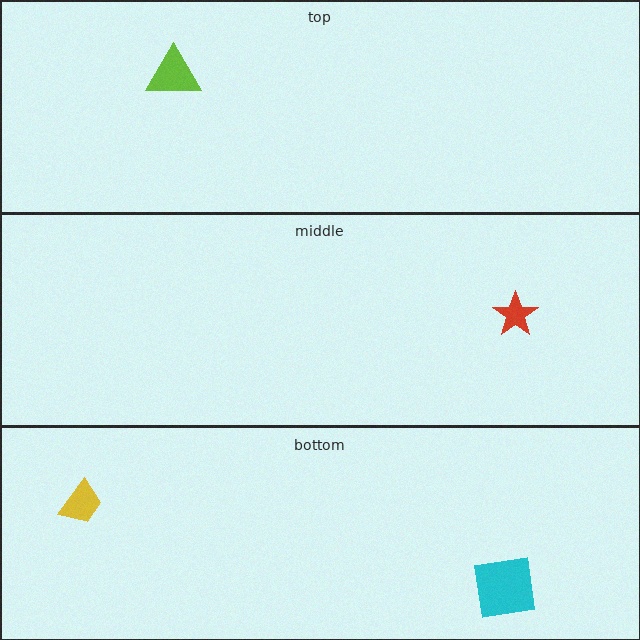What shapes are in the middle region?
The red star.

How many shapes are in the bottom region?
2.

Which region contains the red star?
The middle region.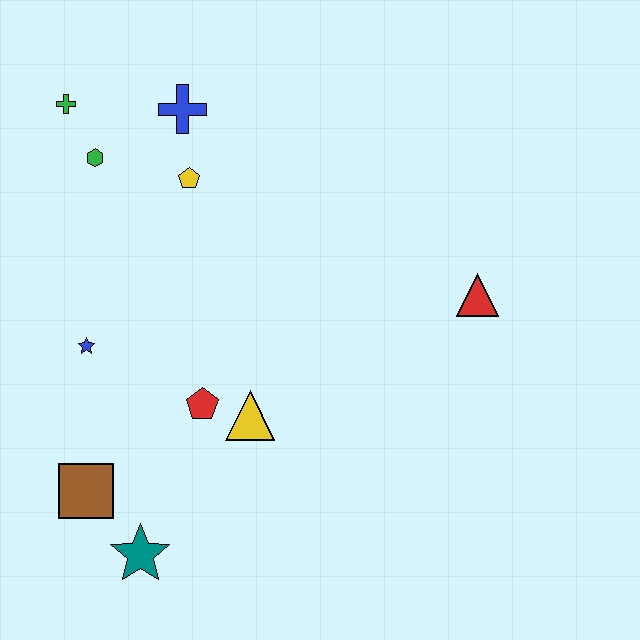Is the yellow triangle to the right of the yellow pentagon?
Yes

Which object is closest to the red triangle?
The yellow triangle is closest to the red triangle.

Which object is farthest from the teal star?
The green cross is farthest from the teal star.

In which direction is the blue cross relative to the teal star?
The blue cross is above the teal star.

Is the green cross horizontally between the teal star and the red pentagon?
No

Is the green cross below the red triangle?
No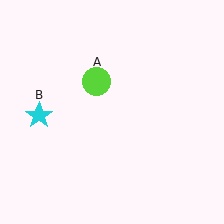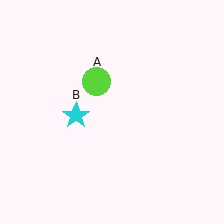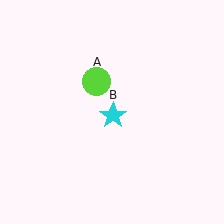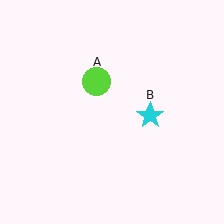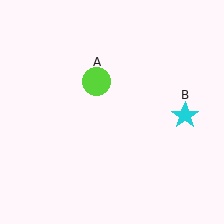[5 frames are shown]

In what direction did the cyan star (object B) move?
The cyan star (object B) moved right.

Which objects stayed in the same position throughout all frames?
Lime circle (object A) remained stationary.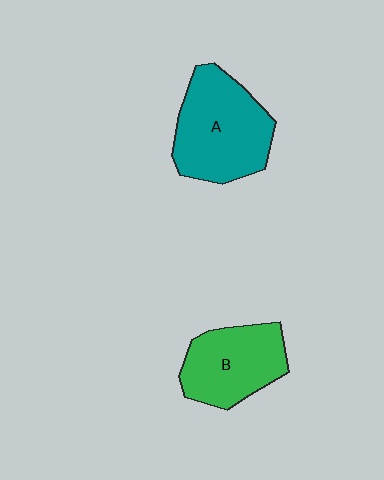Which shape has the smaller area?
Shape B (green).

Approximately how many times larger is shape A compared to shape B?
Approximately 1.3 times.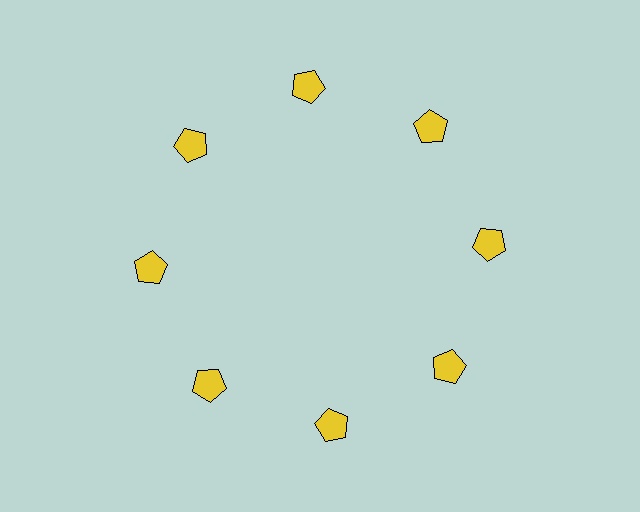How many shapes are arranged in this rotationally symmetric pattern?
There are 8 shapes, arranged in 8 groups of 1.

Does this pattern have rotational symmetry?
Yes, this pattern has 8-fold rotational symmetry. It looks the same after rotating 45 degrees around the center.